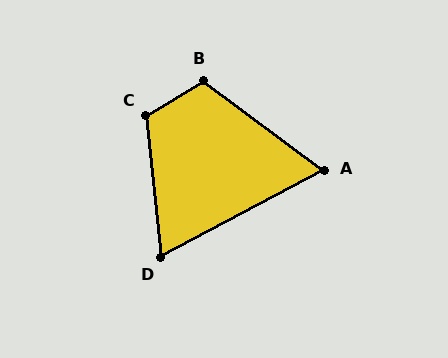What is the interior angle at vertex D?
Approximately 68 degrees (acute).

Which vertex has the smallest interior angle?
A, at approximately 65 degrees.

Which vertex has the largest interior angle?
C, at approximately 115 degrees.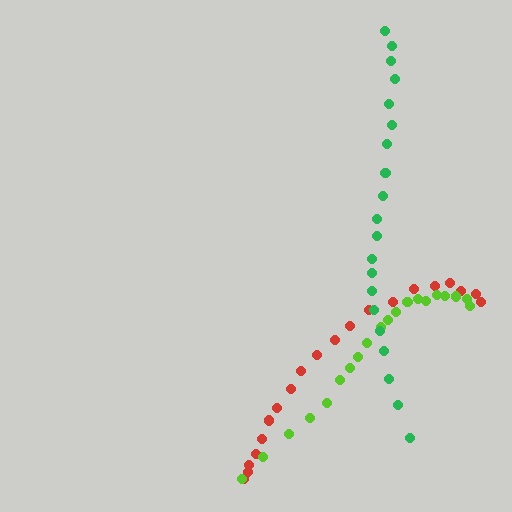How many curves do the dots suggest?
There are 3 distinct paths.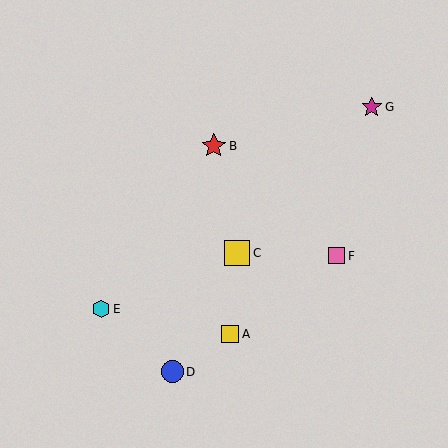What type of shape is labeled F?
Shape F is a pink square.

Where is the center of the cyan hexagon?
The center of the cyan hexagon is at (101, 309).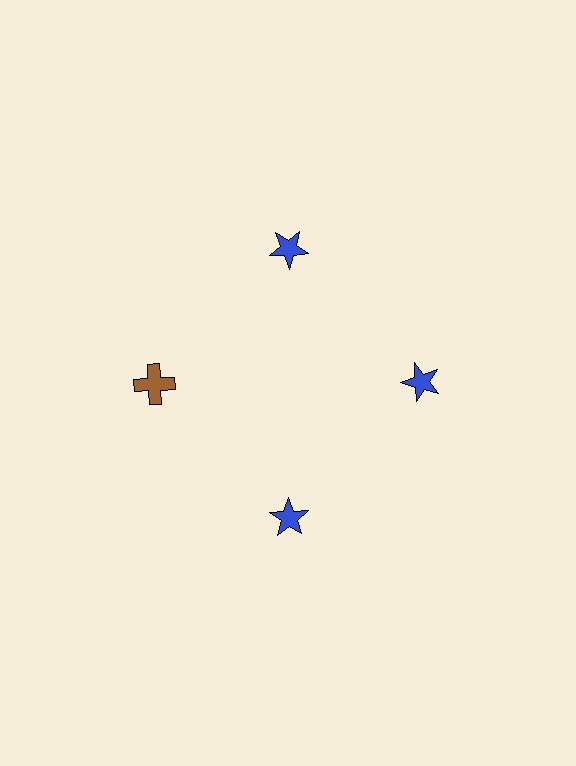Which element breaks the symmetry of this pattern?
The brown cross at roughly the 9 o'clock position breaks the symmetry. All other shapes are blue stars.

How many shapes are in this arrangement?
There are 4 shapes arranged in a ring pattern.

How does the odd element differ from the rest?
It differs in both color (brown instead of blue) and shape (cross instead of star).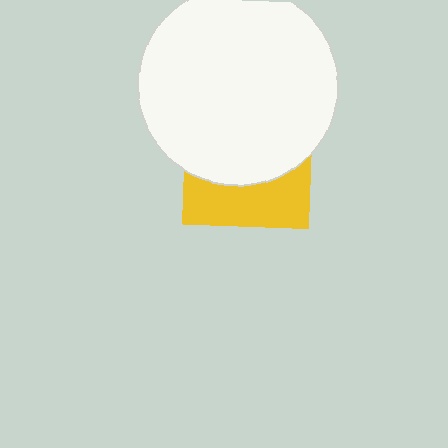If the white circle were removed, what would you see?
You would see the complete yellow square.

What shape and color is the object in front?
The object in front is a white circle.